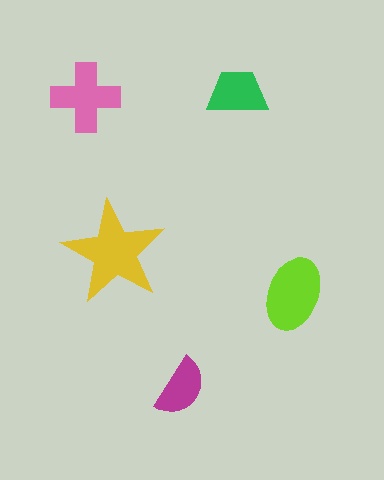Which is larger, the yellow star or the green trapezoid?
The yellow star.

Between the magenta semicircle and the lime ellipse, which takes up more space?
The lime ellipse.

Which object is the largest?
The yellow star.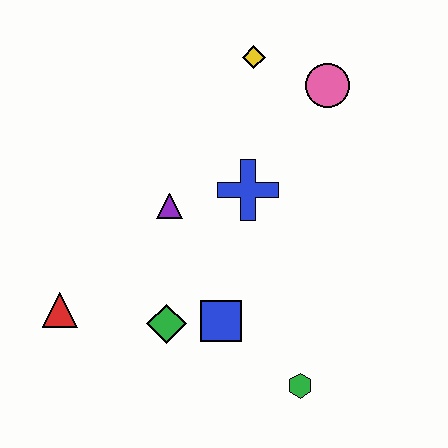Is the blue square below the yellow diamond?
Yes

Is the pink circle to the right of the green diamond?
Yes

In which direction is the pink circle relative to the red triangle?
The pink circle is to the right of the red triangle.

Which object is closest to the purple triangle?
The blue cross is closest to the purple triangle.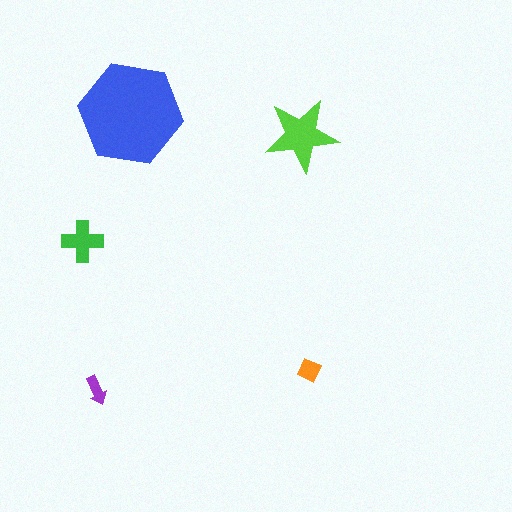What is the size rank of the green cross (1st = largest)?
3rd.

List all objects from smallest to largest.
The purple arrow, the orange diamond, the green cross, the lime star, the blue hexagon.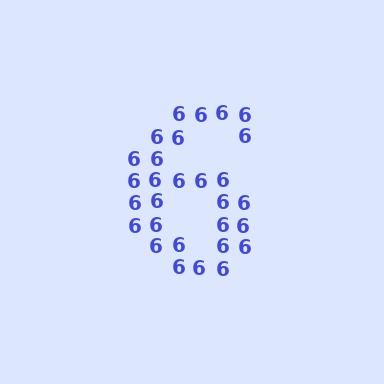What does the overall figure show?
The overall figure shows the digit 6.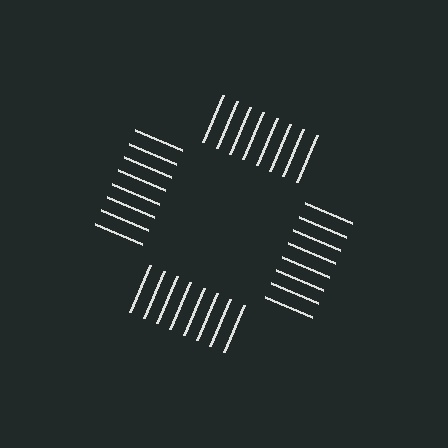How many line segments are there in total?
32 — 8 along each of the 4 edges.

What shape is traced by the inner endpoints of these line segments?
An illusory square — the line segments terminate on its edges but no continuous stroke is drawn.